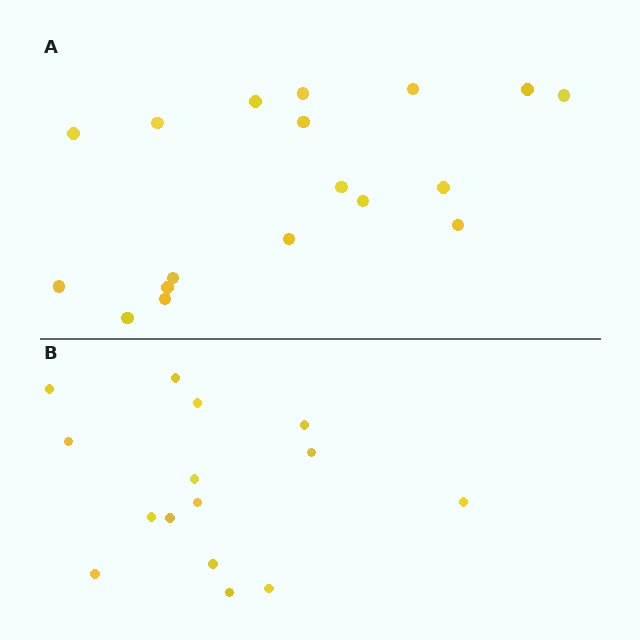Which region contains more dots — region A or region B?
Region A (the top region) has more dots.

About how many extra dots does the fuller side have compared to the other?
Region A has just a few more — roughly 2 or 3 more dots than region B.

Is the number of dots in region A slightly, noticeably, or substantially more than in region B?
Region A has only slightly more — the two regions are fairly close. The ratio is roughly 1.2 to 1.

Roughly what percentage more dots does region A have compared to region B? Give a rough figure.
About 20% more.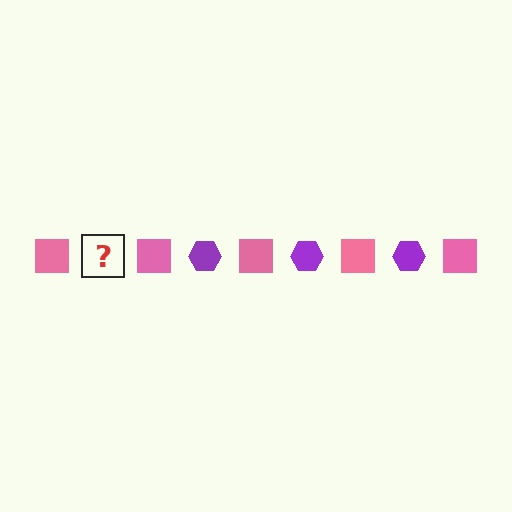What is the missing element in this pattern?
The missing element is a purple hexagon.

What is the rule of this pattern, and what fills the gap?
The rule is that the pattern alternates between pink square and purple hexagon. The gap should be filled with a purple hexagon.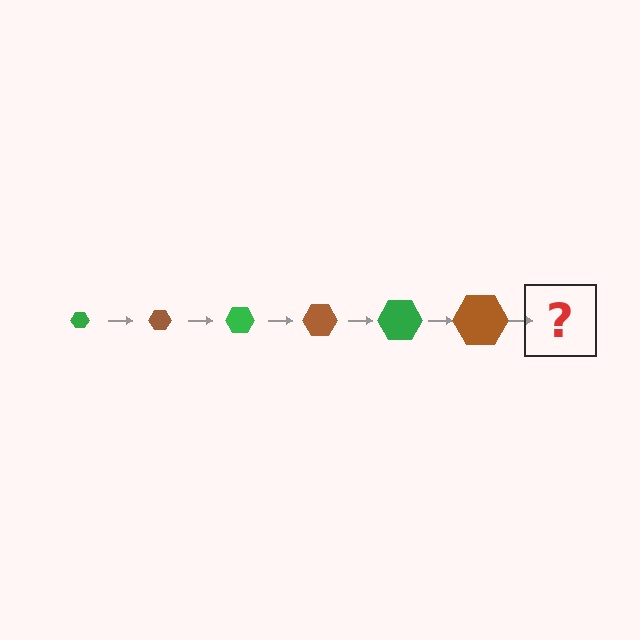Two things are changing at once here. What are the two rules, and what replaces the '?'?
The two rules are that the hexagon grows larger each step and the color cycles through green and brown. The '?' should be a green hexagon, larger than the previous one.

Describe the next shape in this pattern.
It should be a green hexagon, larger than the previous one.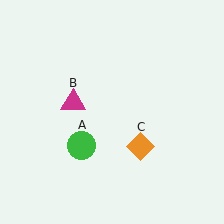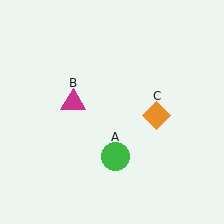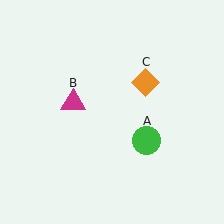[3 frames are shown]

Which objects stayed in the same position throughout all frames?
Magenta triangle (object B) remained stationary.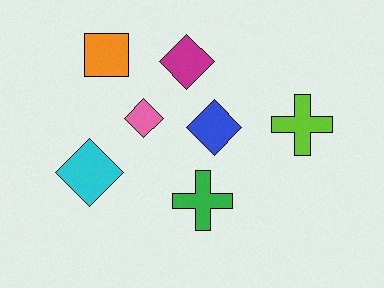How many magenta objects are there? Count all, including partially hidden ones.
There is 1 magenta object.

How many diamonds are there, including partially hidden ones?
There are 4 diamonds.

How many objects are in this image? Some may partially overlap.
There are 7 objects.